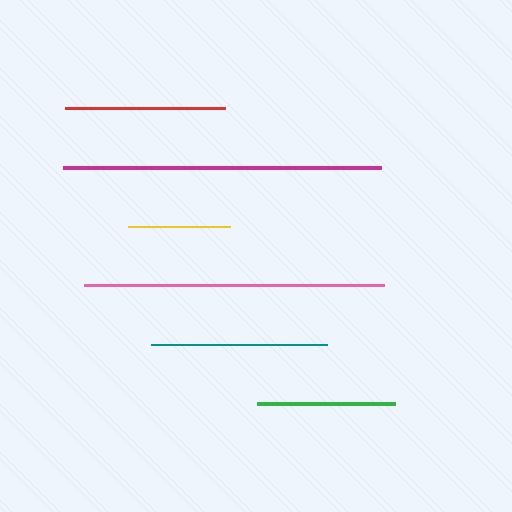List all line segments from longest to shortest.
From longest to shortest: magenta, pink, teal, red, green, yellow.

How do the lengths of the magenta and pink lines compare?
The magenta and pink lines are approximately the same length.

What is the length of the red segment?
The red segment is approximately 160 pixels long.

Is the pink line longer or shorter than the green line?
The pink line is longer than the green line.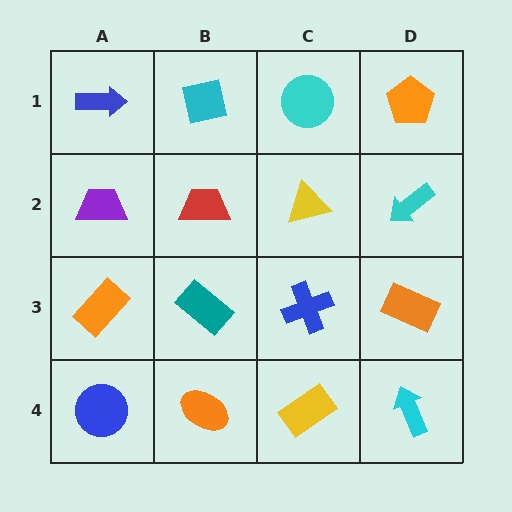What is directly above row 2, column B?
A cyan square.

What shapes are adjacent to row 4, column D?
An orange rectangle (row 3, column D), a yellow rectangle (row 4, column C).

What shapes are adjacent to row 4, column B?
A teal rectangle (row 3, column B), a blue circle (row 4, column A), a yellow rectangle (row 4, column C).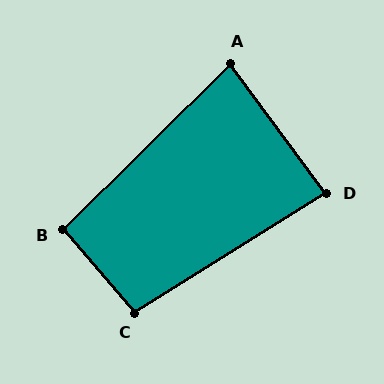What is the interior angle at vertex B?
Approximately 94 degrees (approximately right).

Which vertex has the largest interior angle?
C, at approximately 99 degrees.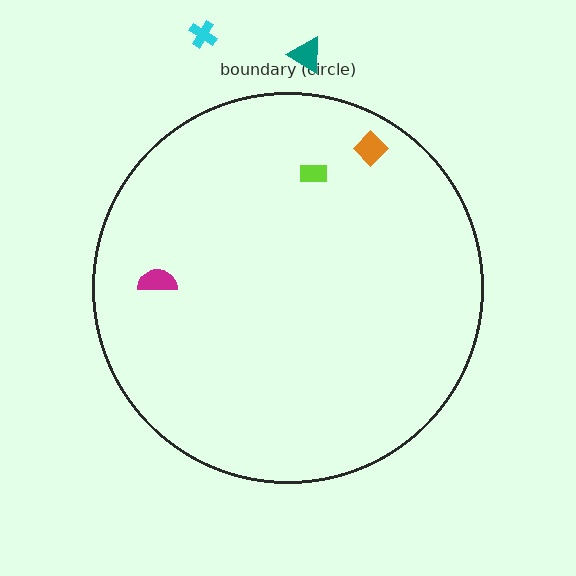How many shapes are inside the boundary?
3 inside, 2 outside.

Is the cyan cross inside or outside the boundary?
Outside.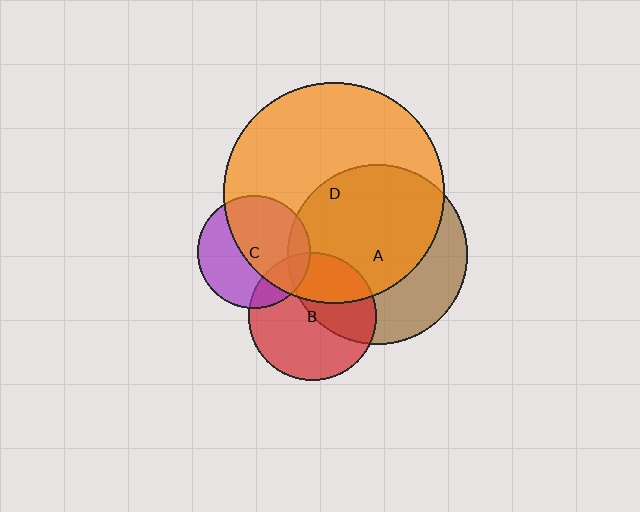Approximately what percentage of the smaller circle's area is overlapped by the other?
Approximately 65%.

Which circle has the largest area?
Circle D (orange).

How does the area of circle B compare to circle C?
Approximately 1.3 times.